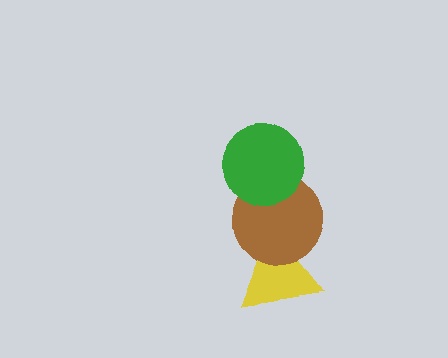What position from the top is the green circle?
The green circle is 1st from the top.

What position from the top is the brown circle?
The brown circle is 2nd from the top.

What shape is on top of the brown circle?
The green circle is on top of the brown circle.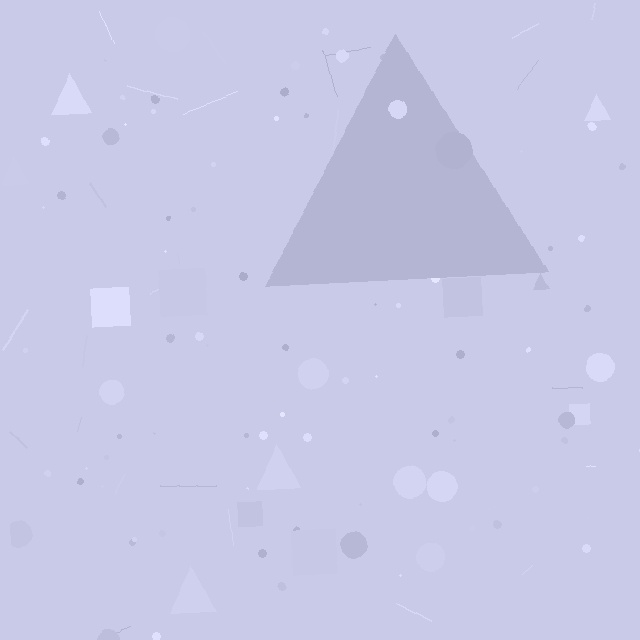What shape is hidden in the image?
A triangle is hidden in the image.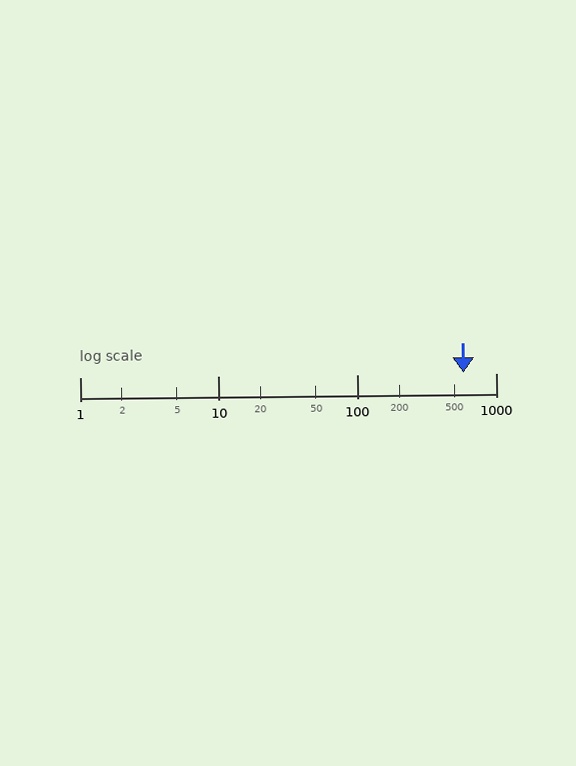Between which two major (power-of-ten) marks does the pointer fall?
The pointer is between 100 and 1000.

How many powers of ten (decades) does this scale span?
The scale spans 3 decades, from 1 to 1000.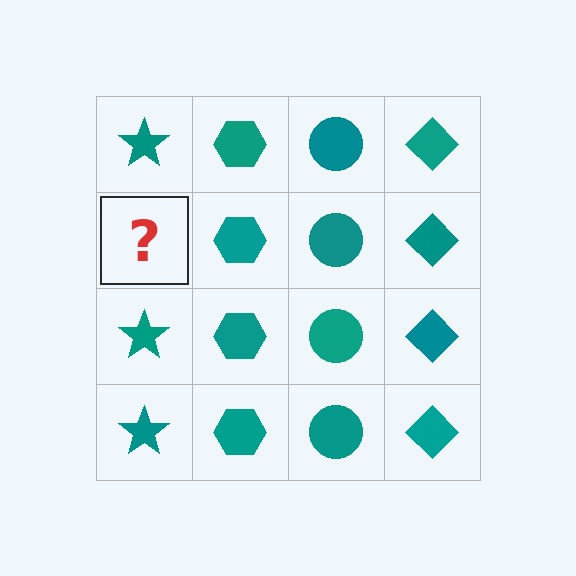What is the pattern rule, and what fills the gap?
The rule is that each column has a consistent shape. The gap should be filled with a teal star.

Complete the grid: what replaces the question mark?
The question mark should be replaced with a teal star.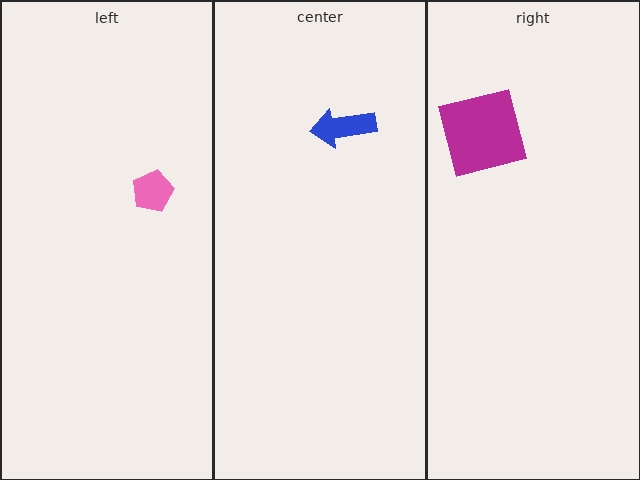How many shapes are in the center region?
1.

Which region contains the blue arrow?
The center region.